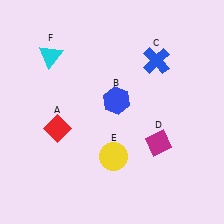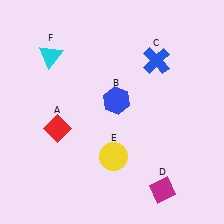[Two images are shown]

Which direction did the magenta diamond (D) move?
The magenta diamond (D) moved down.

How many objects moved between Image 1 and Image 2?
1 object moved between the two images.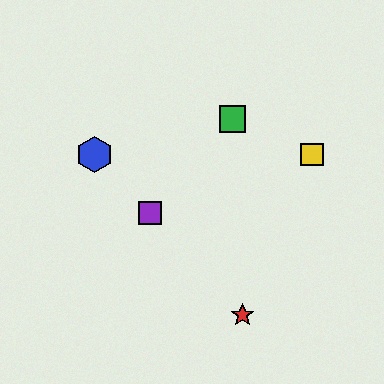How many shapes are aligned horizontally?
2 shapes (the blue hexagon, the yellow square) are aligned horizontally.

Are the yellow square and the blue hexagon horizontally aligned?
Yes, both are at y≈155.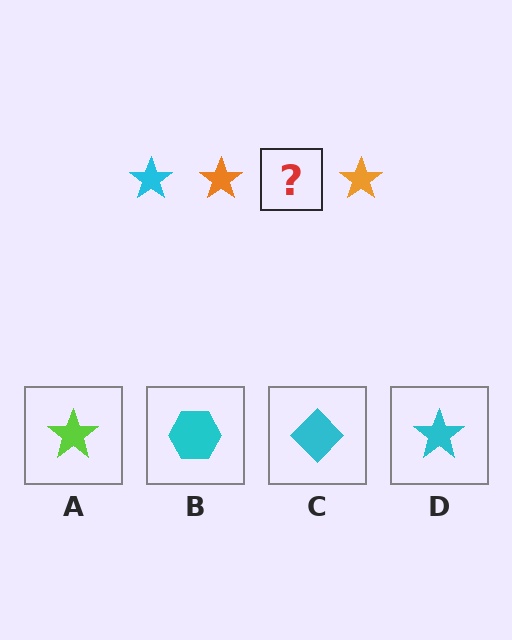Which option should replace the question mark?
Option D.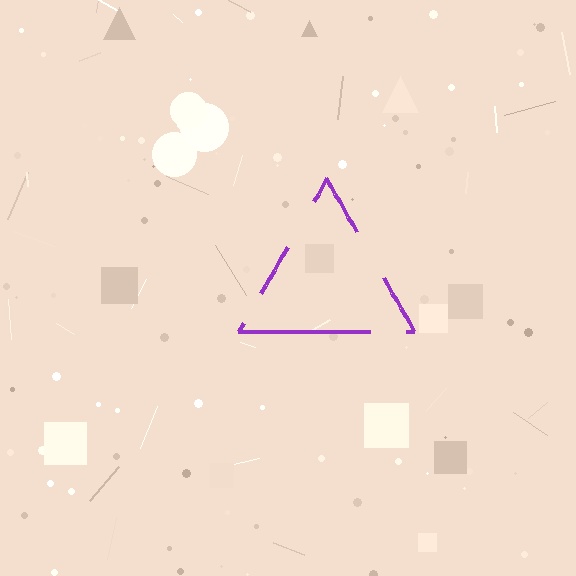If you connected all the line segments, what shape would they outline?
They would outline a triangle.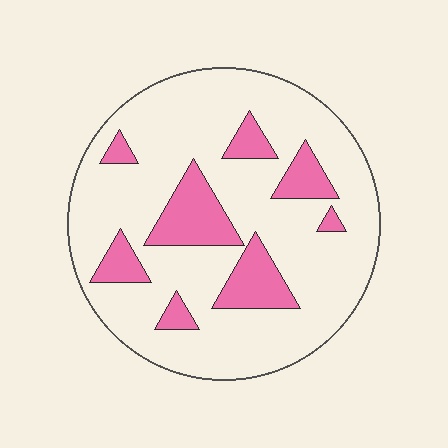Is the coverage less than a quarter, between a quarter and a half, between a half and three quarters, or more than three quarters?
Less than a quarter.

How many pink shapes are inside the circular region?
8.